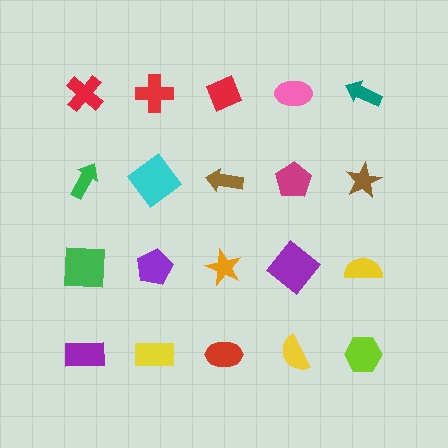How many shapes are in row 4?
5 shapes.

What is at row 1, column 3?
A red diamond.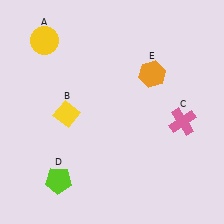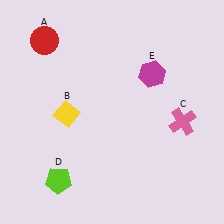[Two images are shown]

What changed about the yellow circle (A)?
In Image 1, A is yellow. In Image 2, it changed to red.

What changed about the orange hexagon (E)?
In Image 1, E is orange. In Image 2, it changed to magenta.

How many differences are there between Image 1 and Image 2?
There are 2 differences between the two images.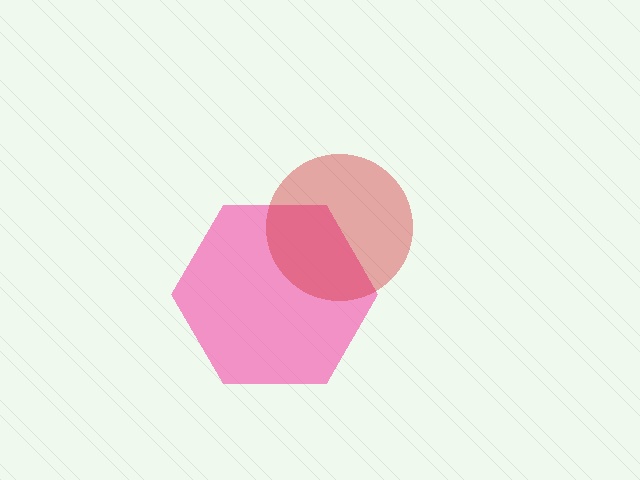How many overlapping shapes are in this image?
There are 2 overlapping shapes in the image.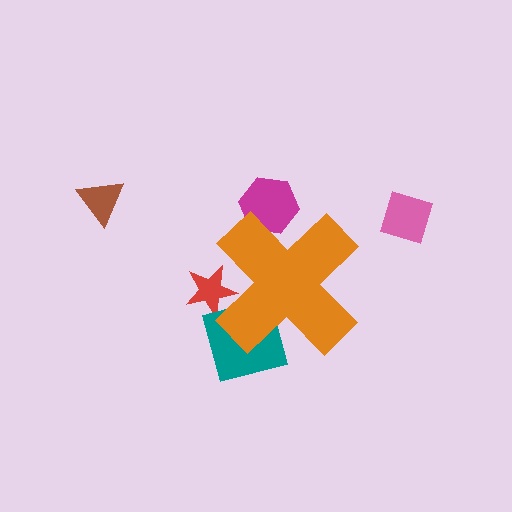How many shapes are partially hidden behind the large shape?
3 shapes are partially hidden.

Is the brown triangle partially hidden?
No, the brown triangle is fully visible.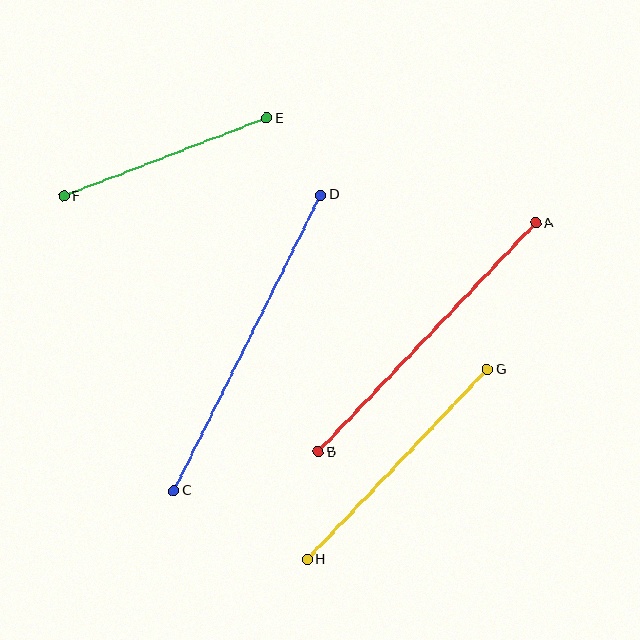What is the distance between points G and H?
The distance is approximately 262 pixels.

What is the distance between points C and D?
The distance is approximately 330 pixels.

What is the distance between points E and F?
The distance is approximately 217 pixels.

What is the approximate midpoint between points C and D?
The midpoint is at approximately (247, 343) pixels.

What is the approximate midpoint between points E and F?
The midpoint is at approximately (165, 157) pixels.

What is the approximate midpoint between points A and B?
The midpoint is at approximately (427, 338) pixels.